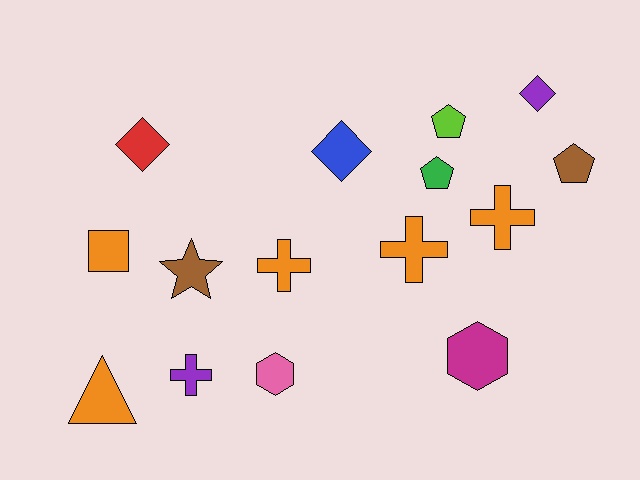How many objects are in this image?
There are 15 objects.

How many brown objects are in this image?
There are 2 brown objects.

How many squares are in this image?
There is 1 square.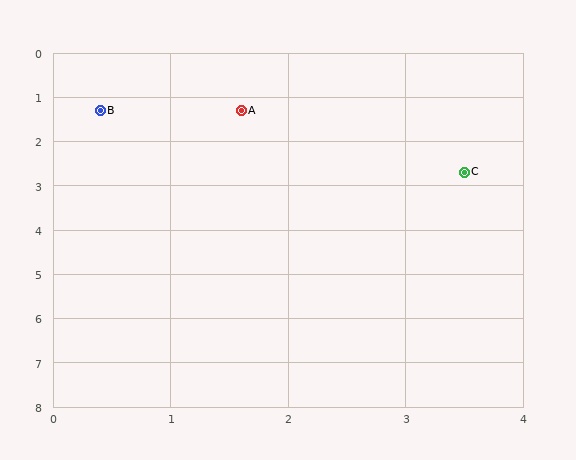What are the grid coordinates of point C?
Point C is at approximately (3.5, 2.7).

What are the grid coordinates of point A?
Point A is at approximately (1.6, 1.3).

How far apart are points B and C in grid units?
Points B and C are about 3.4 grid units apart.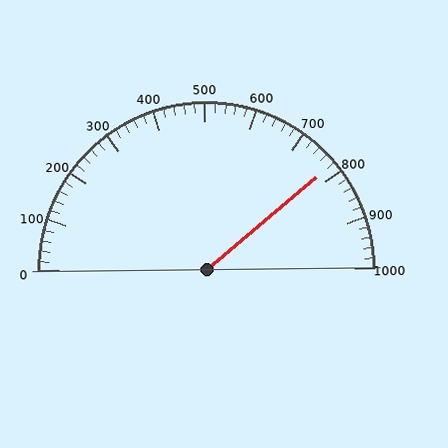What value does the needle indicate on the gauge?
The needle indicates approximately 780.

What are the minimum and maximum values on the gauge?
The gauge ranges from 0 to 1000.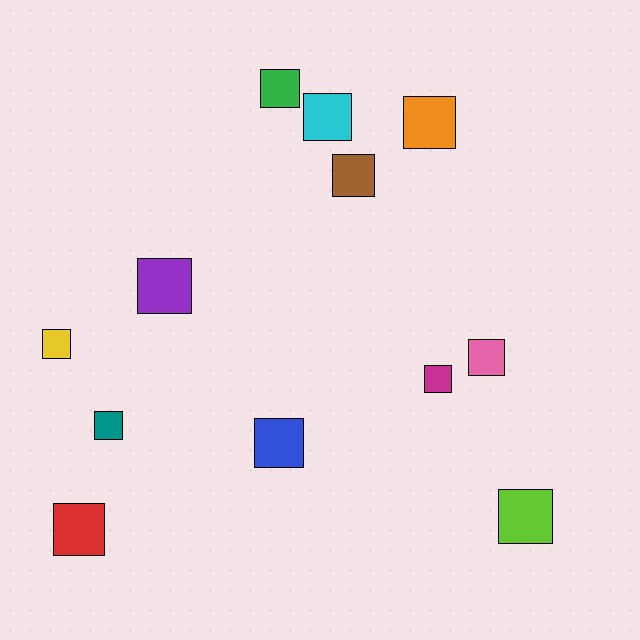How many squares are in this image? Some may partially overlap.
There are 12 squares.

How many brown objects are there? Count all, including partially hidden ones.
There is 1 brown object.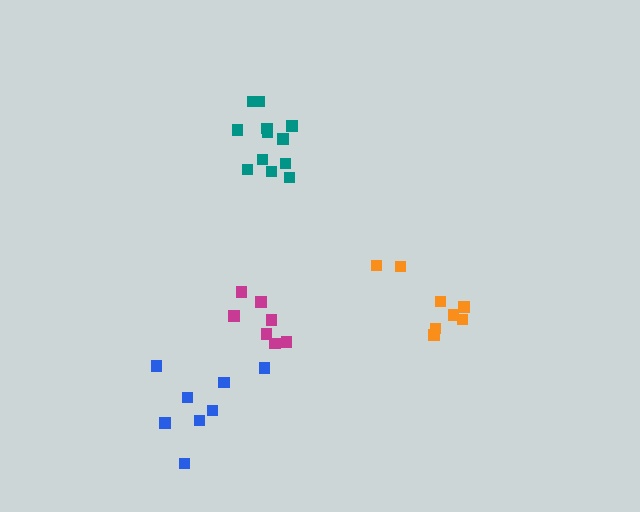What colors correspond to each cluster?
The clusters are colored: orange, magenta, teal, blue.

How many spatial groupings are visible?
There are 4 spatial groupings.